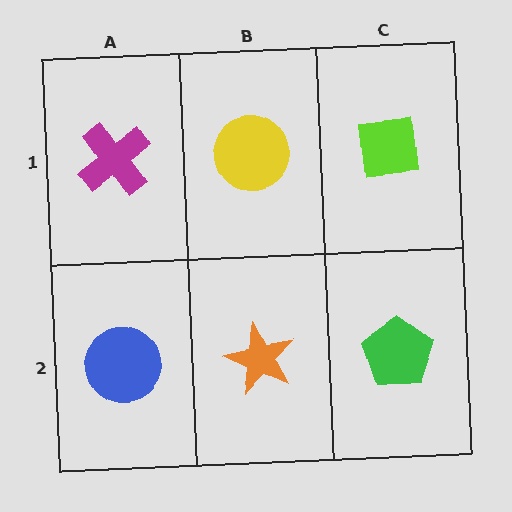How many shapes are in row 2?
3 shapes.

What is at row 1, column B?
A yellow circle.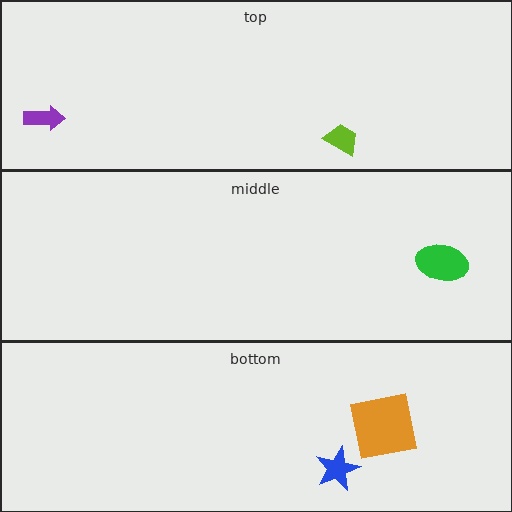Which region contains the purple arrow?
The top region.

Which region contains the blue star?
The bottom region.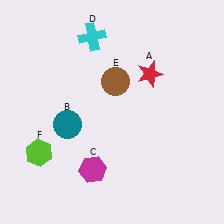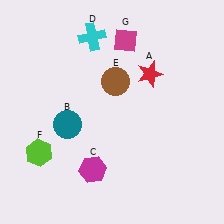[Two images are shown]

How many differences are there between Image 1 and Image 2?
There is 1 difference between the two images.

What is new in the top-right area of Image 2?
A magenta diamond (G) was added in the top-right area of Image 2.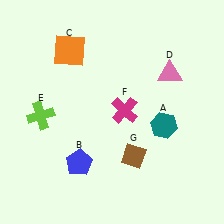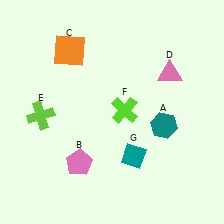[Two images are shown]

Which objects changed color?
B changed from blue to pink. F changed from magenta to lime. G changed from brown to teal.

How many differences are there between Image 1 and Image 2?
There are 3 differences between the two images.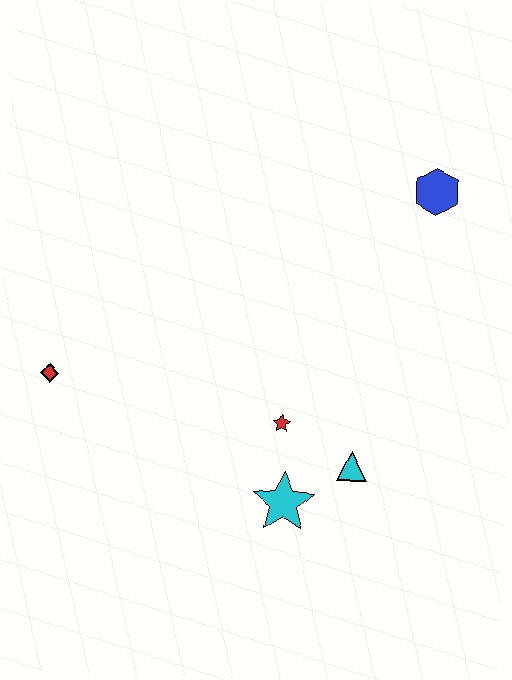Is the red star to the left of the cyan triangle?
Yes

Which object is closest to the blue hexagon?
The red star is closest to the blue hexagon.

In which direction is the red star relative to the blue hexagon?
The red star is below the blue hexagon.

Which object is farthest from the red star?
The blue hexagon is farthest from the red star.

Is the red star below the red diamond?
Yes